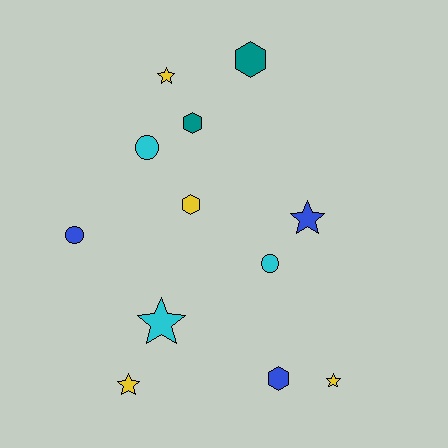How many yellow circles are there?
There are no yellow circles.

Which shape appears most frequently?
Star, with 5 objects.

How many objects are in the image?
There are 12 objects.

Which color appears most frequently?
Yellow, with 4 objects.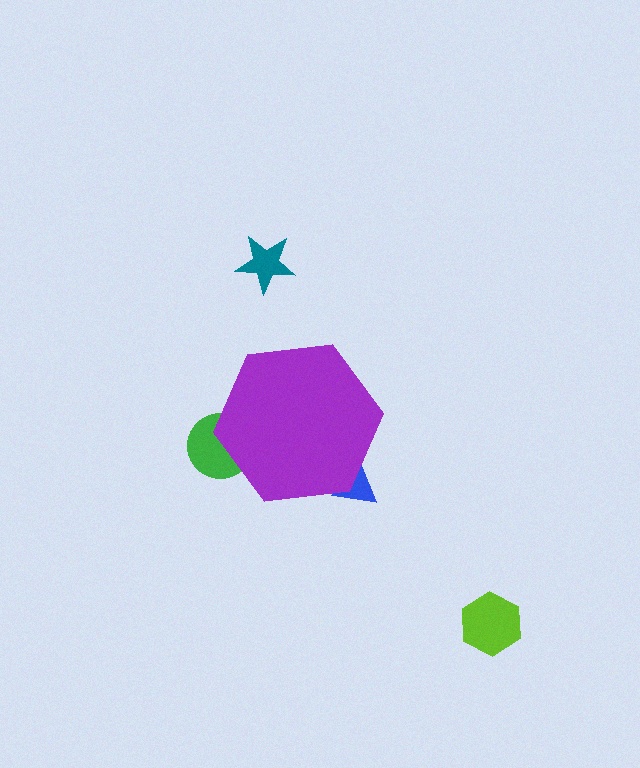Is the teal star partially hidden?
No, the teal star is fully visible.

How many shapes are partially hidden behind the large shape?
2 shapes are partially hidden.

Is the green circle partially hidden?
Yes, the green circle is partially hidden behind the purple hexagon.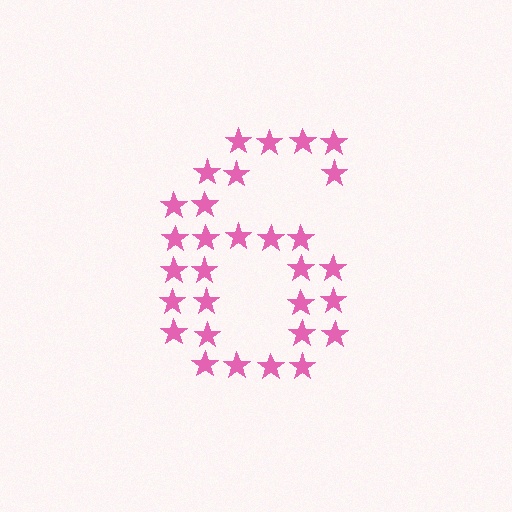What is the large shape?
The large shape is the digit 6.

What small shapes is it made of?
It is made of small stars.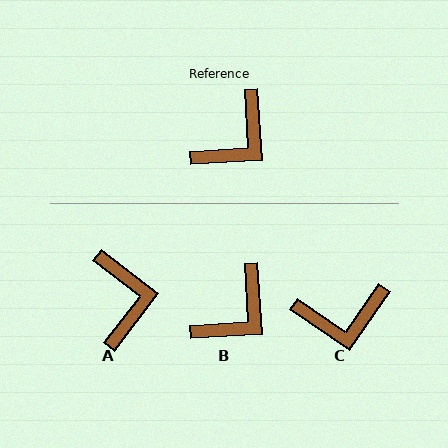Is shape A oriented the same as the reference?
No, it is off by about 49 degrees.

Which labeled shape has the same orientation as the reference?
B.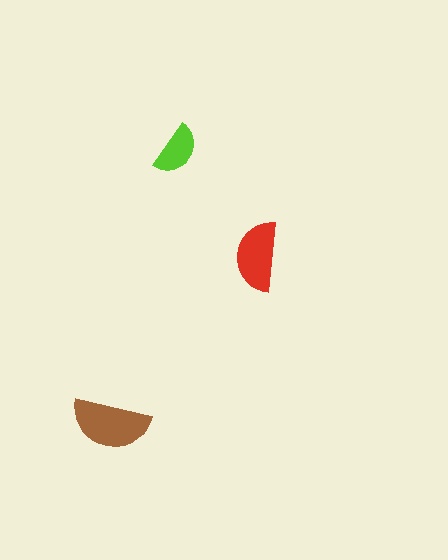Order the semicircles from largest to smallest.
the brown one, the red one, the lime one.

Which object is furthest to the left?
The brown semicircle is leftmost.